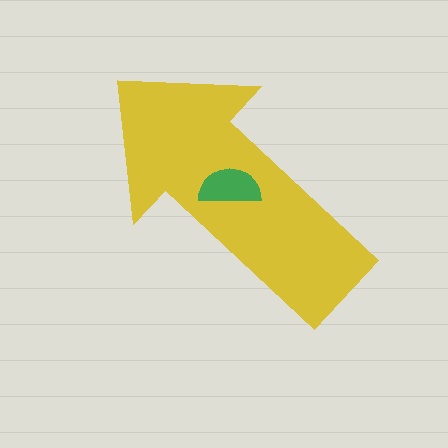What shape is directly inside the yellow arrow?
The green semicircle.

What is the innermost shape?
The green semicircle.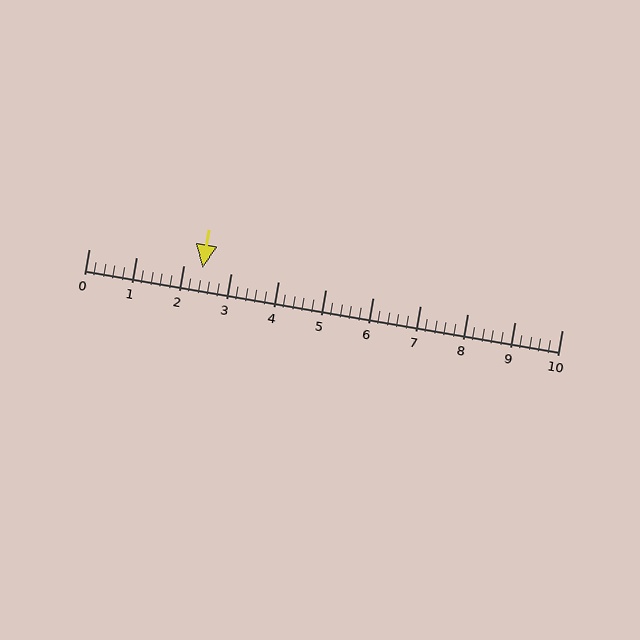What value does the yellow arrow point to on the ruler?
The yellow arrow points to approximately 2.4.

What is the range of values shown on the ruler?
The ruler shows values from 0 to 10.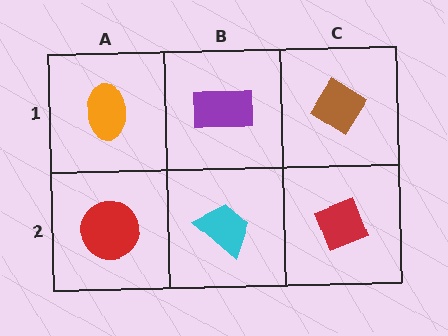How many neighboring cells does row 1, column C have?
2.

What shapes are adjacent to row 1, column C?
A red diamond (row 2, column C), a purple rectangle (row 1, column B).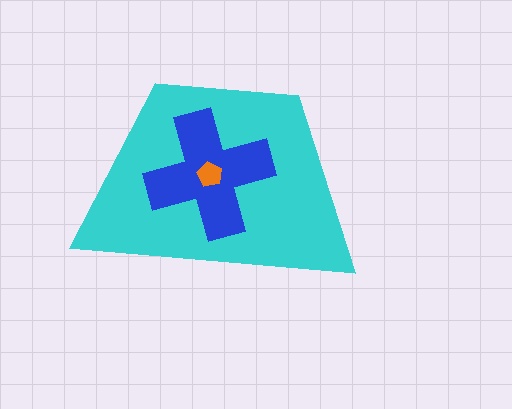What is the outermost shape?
The cyan trapezoid.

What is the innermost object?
The orange pentagon.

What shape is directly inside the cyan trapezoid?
The blue cross.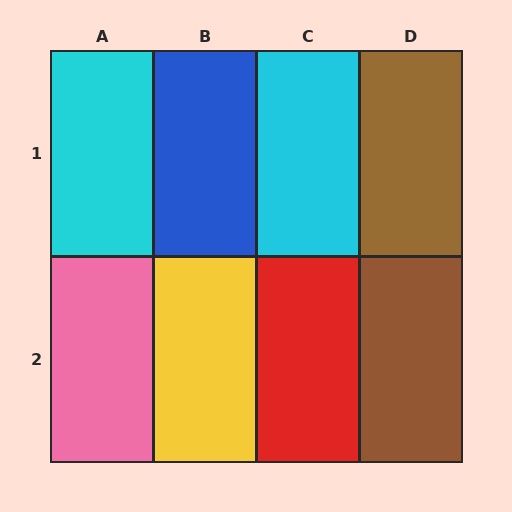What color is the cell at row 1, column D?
Brown.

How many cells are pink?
1 cell is pink.